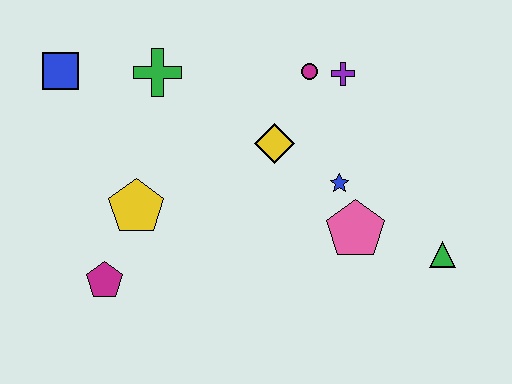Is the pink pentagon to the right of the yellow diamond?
Yes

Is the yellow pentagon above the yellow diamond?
No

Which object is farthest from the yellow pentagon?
The green triangle is farthest from the yellow pentagon.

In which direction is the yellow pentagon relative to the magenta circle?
The yellow pentagon is to the left of the magenta circle.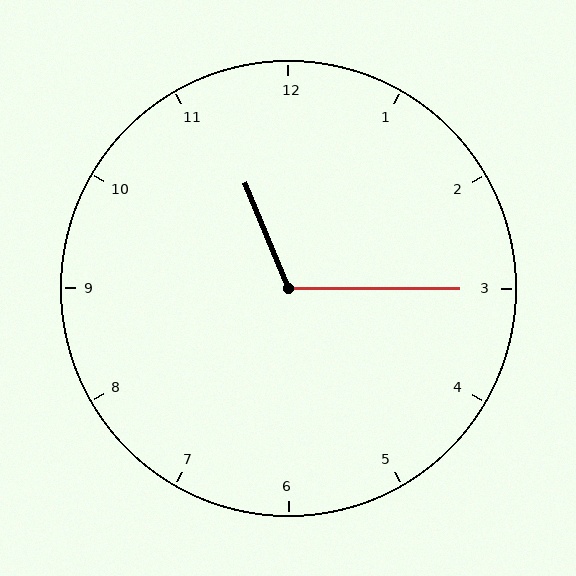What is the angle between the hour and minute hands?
Approximately 112 degrees.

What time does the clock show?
11:15.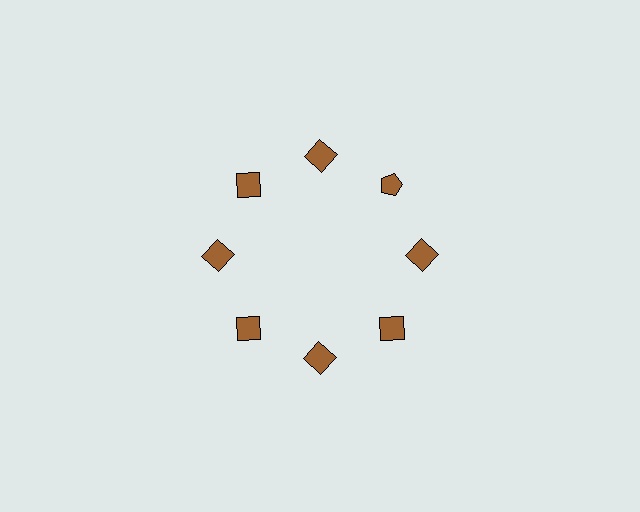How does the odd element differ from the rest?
It has a different shape: pentagon instead of square.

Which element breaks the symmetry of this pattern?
The brown pentagon at roughly the 2 o'clock position breaks the symmetry. All other shapes are brown squares.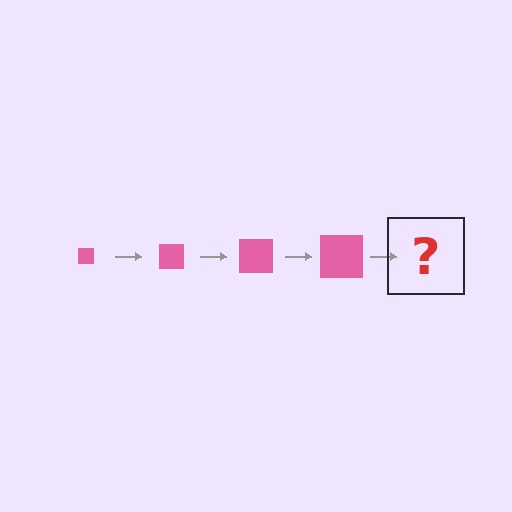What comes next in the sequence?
The next element should be a pink square, larger than the previous one.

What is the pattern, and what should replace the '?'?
The pattern is that the square gets progressively larger each step. The '?' should be a pink square, larger than the previous one.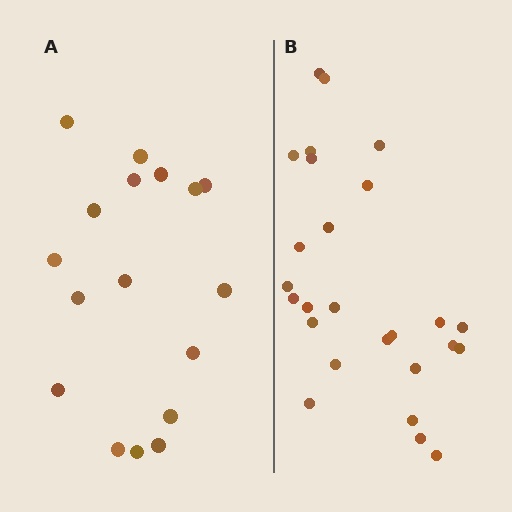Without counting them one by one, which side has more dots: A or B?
Region B (the right region) has more dots.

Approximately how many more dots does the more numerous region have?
Region B has roughly 8 or so more dots than region A.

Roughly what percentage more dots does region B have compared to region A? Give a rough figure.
About 55% more.